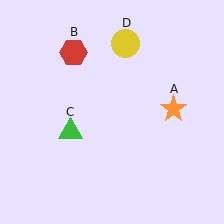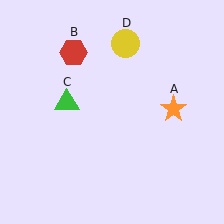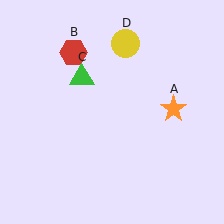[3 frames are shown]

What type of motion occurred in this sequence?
The green triangle (object C) rotated clockwise around the center of the scene.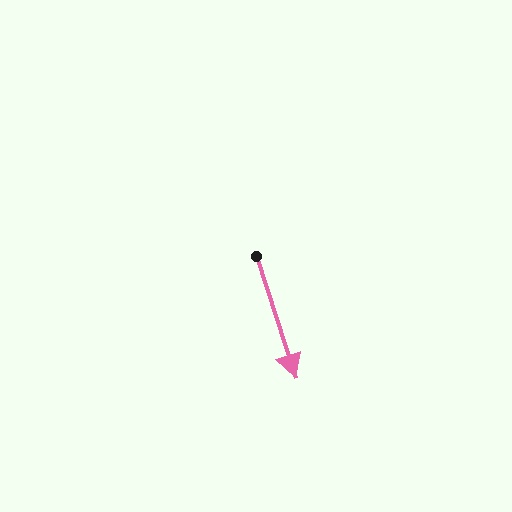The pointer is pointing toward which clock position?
Roughly 5 o'clock.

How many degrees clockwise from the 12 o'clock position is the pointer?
Approximately 162 degrees.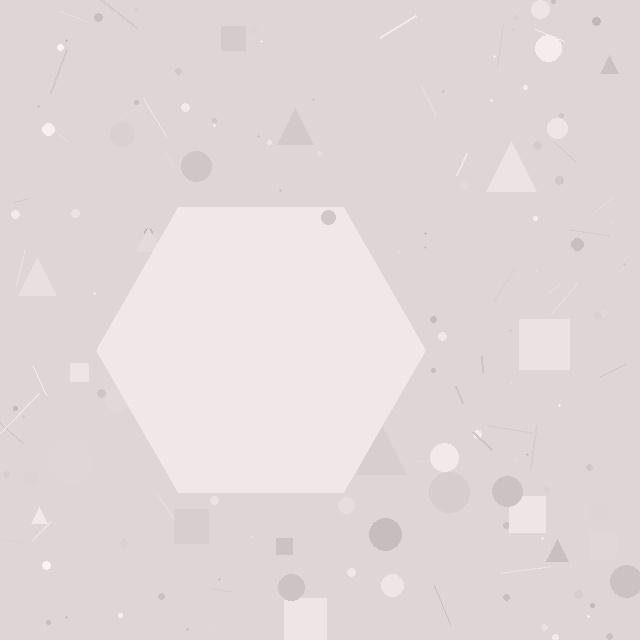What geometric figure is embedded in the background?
A hexagon is embedded in the background.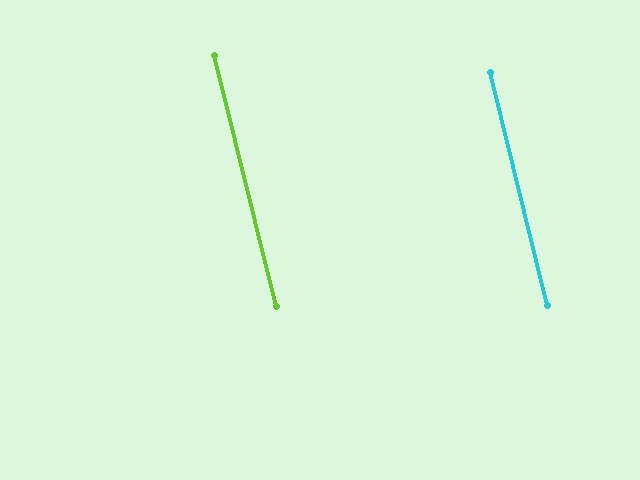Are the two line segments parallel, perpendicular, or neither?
Parallel — their directions differ by only 0.2°.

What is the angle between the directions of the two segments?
Approximately 0 degrees.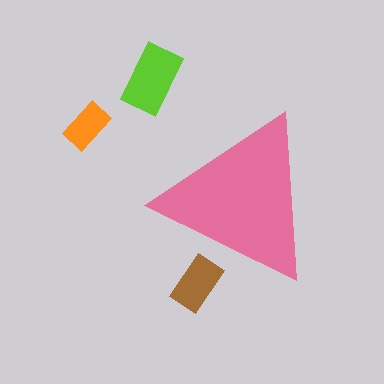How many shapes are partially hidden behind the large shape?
1 shape is partially hidden.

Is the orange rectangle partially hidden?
No, the orange rectangle is fully visible.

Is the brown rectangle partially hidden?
Yes, the brown rectangle is partially hidden behind the pink triangle.